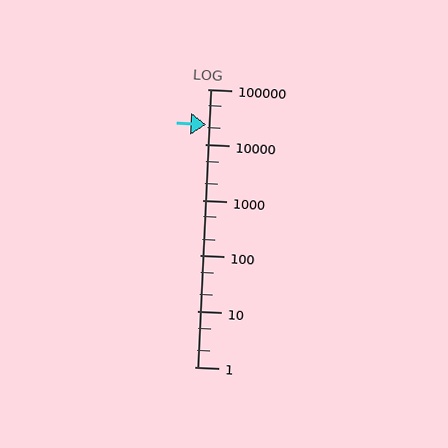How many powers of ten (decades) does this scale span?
The scale spans 5 decades, from 1 to 100000.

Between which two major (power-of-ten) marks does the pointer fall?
The pointer is between 10000 and 100000.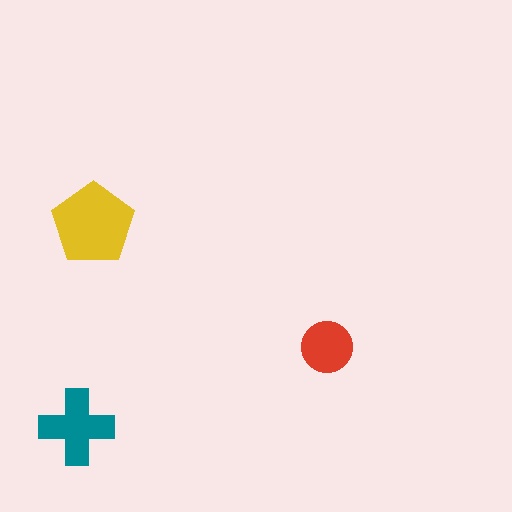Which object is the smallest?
The red circle.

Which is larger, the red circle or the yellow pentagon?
The yellow pentagon.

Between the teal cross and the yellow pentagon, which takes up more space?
The yellow pentagon.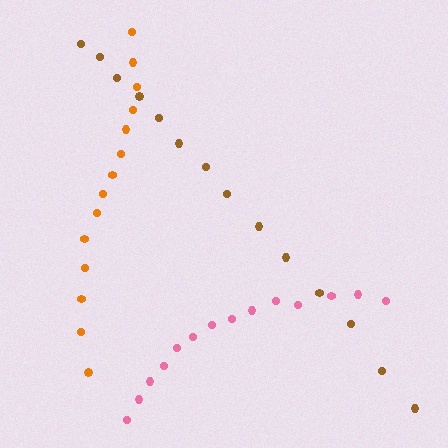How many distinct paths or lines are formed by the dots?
There are 3 distinct paths.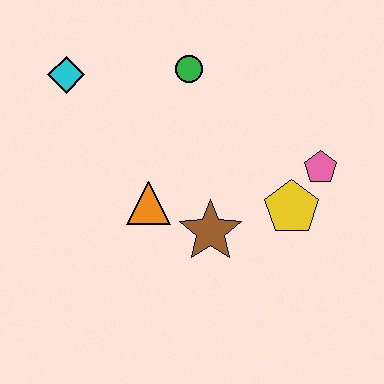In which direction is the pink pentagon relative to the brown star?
The pink pentagon is to the right of the brown star.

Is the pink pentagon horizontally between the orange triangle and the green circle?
No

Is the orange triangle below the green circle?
Yes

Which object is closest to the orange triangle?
The brown star is closest to the orange triangle.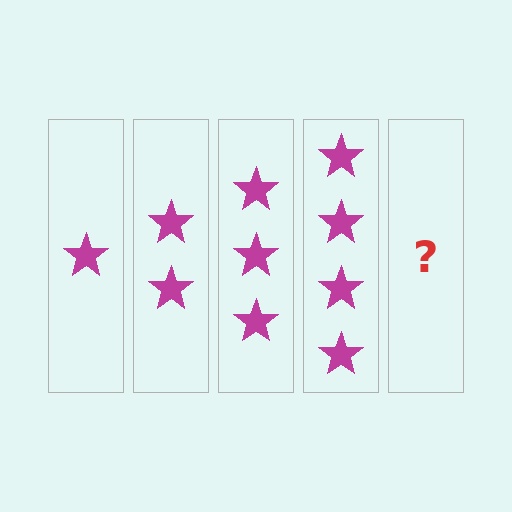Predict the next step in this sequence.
The next step is 5 stars.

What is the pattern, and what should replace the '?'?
The pattern is that each step adds one more star. The '?' should be 5 stars.